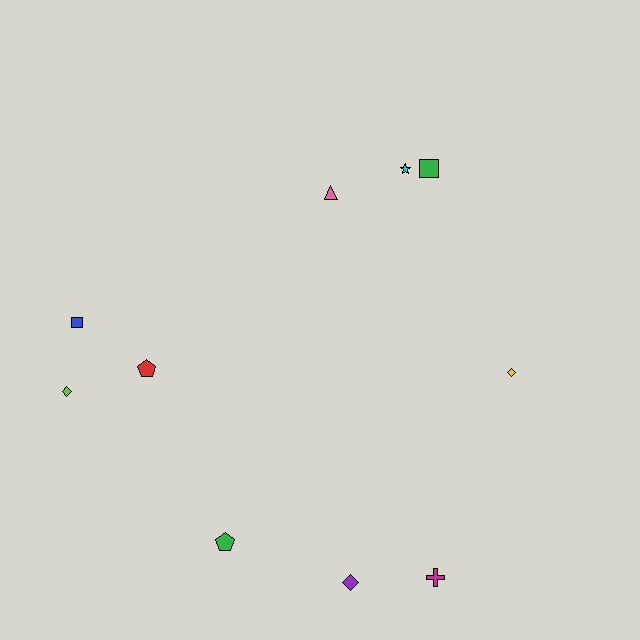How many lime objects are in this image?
There is 1 lime object.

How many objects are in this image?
There are 10 objects.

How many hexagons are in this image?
There are no hexagons.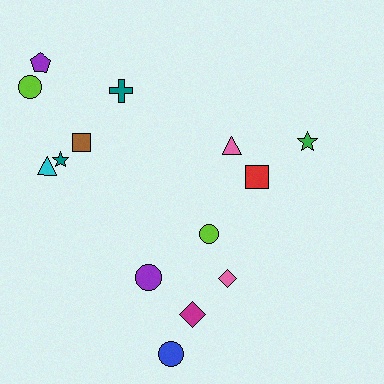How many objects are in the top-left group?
There are 6 objects.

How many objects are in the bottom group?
There are 5 objects.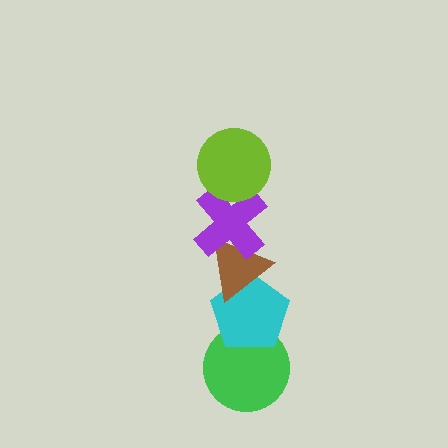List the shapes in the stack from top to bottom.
From top to bottom: the lime circle, the purple cross, the brown triangle, the cyan pentagon, the green circle.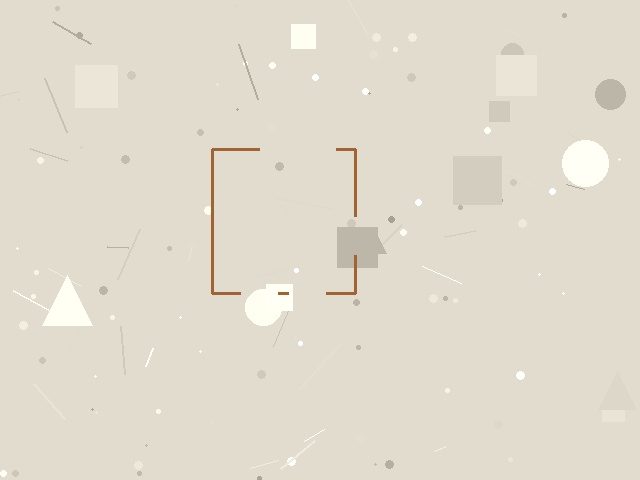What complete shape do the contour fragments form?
The contour fragments form a square.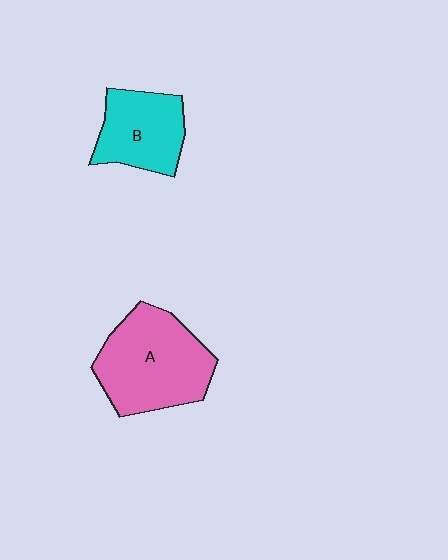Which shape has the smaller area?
Shape B (cyan).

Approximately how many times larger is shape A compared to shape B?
Approximately 1.5 times.